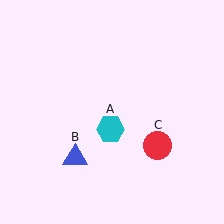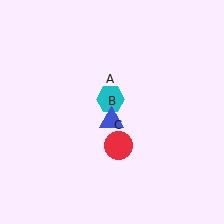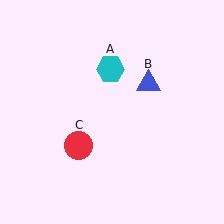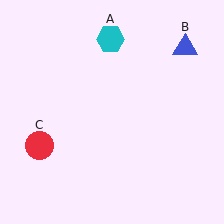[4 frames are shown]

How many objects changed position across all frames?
3 objects changed position: cyan hexagon (object A), blue triangle (object B), red circle (object C).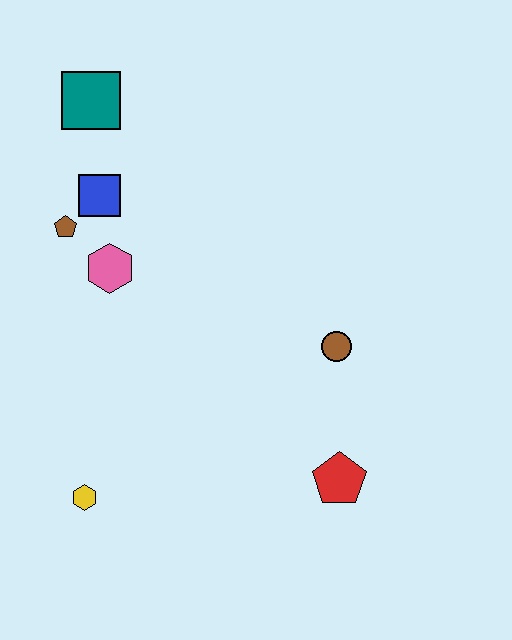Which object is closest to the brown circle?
The red pentagon is closest to the brown circle.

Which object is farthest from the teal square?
The red pentagon is farthest from the teal square.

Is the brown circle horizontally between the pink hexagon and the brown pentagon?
No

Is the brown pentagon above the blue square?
No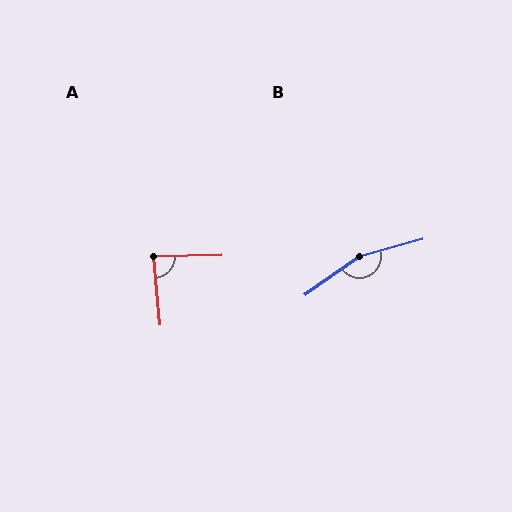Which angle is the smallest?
A, at approximately 86 degrees.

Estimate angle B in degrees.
Approximately 161 degrees.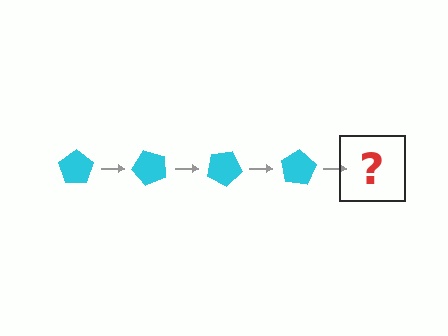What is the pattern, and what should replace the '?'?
The pattern is that the pentagon rotates 50 degrees each step. The '?' should be a cyan pentagon rotated 200 degrees.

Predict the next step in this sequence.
The next step is a cyan pentagon rotated 200 degrees.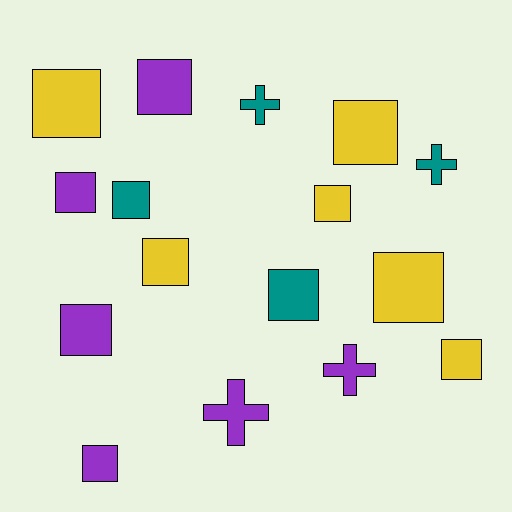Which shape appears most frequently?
Square, with 12 objects.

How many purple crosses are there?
There are 2 purple crosses.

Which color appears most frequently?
Purple, with 6 objects.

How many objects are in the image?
There are 16 objects.